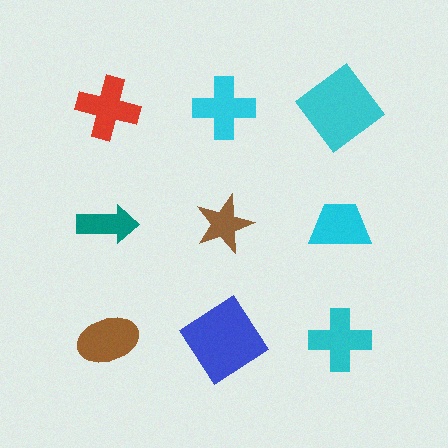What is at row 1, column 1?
A red cross.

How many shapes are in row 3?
3 shapes.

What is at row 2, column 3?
A cyan trapezoid.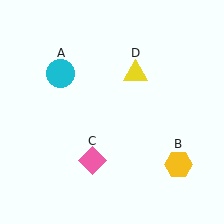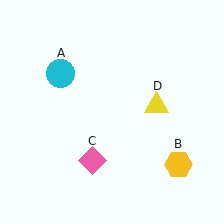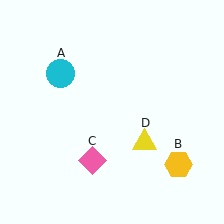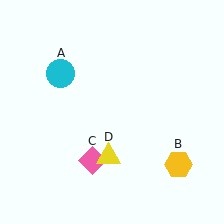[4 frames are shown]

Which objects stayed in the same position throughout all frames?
Cyan circle (object A) and yellow hexagon (object B) and pink diamond (object C) remained stationary.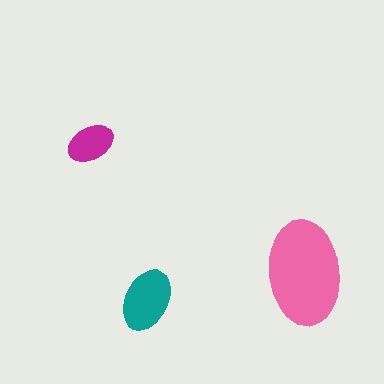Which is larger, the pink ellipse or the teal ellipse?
The pink one.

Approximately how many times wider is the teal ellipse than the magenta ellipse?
About 1.5 times wider.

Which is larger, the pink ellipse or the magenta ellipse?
The pink one.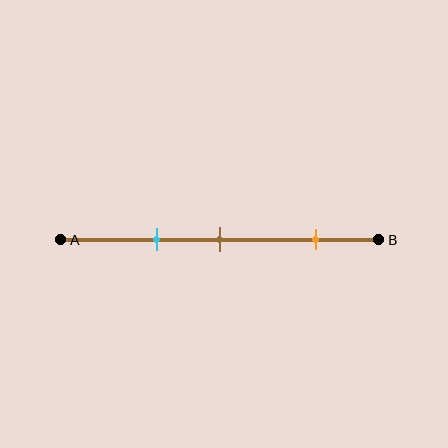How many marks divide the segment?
There are 3 marks dividing the segment.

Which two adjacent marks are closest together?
The cyan and brown marks are the closest adjacent pair.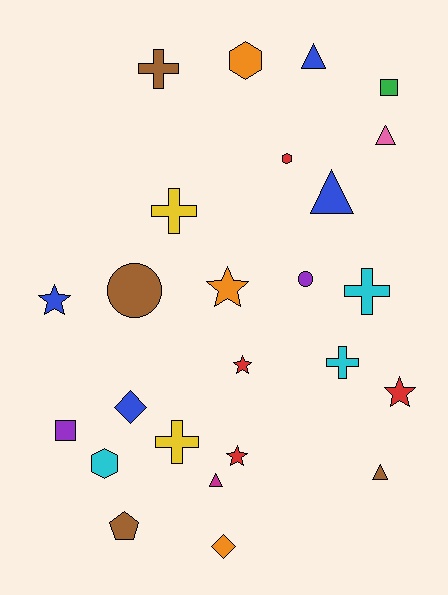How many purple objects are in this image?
There are 2 purple objects.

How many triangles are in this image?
There are 5 triangles.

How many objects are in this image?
There are 25 objects.